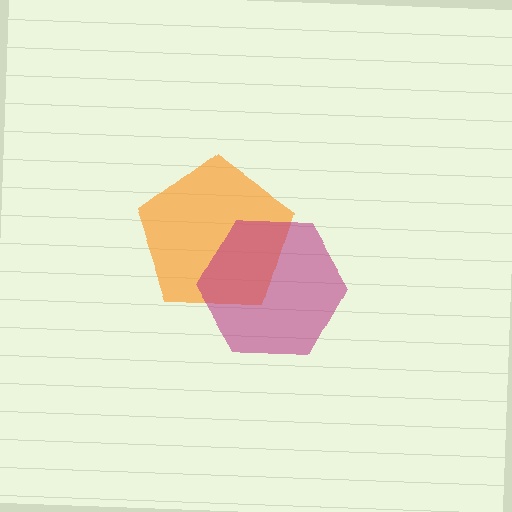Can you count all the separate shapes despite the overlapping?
Yes, there are 2 separate shapes.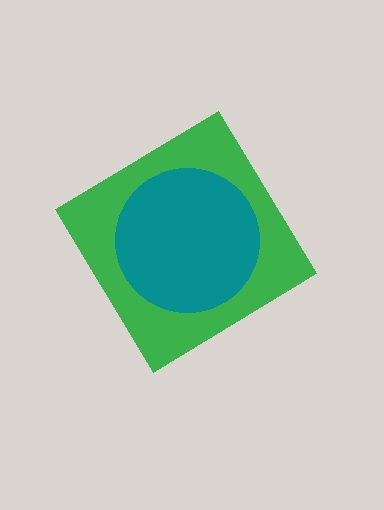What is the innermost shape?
The teal circle.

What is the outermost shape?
The green diamond.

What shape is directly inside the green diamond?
The teal circle.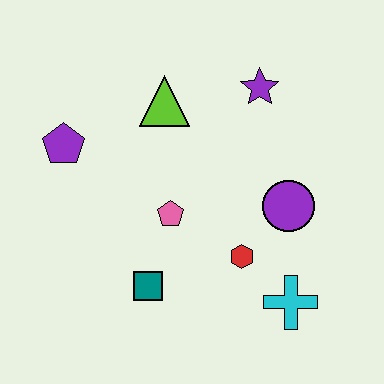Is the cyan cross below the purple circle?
Yes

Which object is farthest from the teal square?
The purple star is farthest from the teal square.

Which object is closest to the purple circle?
The red hexagon is closest to the purple circle.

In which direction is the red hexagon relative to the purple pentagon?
The red hexagon is to the right of the purple pentagon.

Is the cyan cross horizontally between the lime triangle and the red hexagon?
No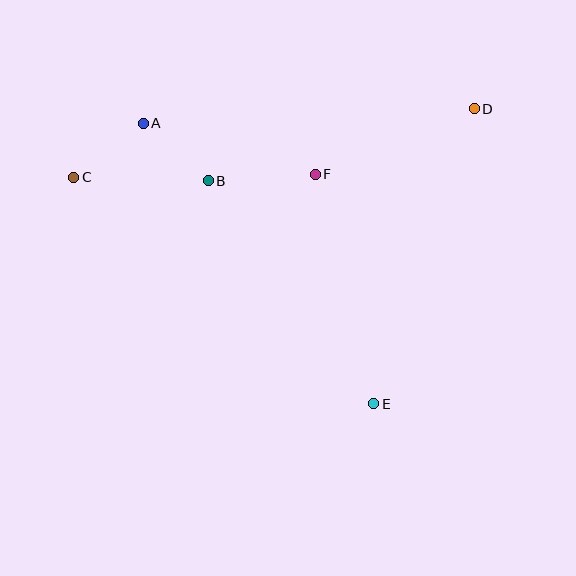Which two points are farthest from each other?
Points C and D are farthest from each other.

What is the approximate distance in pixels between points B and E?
The distance between B and E is approximately 278 pixels.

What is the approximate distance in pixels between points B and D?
The distance between B and D is approximately 275 pixels.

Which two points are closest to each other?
Points A and B are closest to each other.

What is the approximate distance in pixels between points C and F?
The distance between C and F is approximately 241 pixels.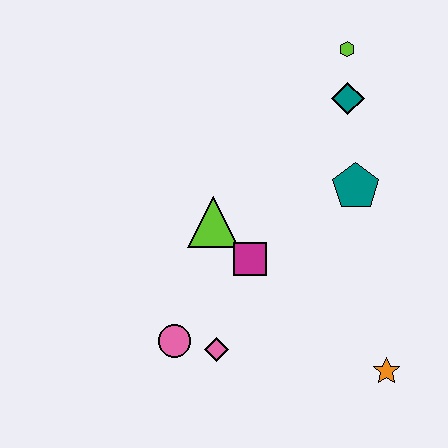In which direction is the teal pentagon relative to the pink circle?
The teal pentagon is to the right of the pink circle.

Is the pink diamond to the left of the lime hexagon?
Yes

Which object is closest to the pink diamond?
The pink circle is closest to the pink diamond.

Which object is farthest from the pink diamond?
The lime hexagon is farthest from the pink diamond.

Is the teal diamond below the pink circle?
No